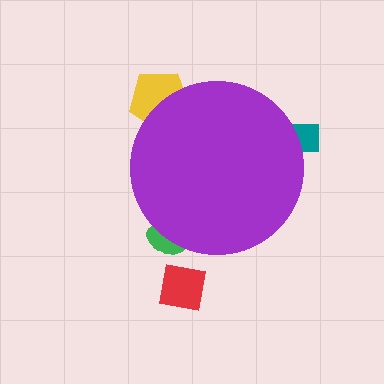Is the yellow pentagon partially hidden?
Yes, the yellow pentagon is partially hidden behind the purple circle.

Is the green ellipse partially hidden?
Yes, the green ellipse is partially hidden behind the purple circle.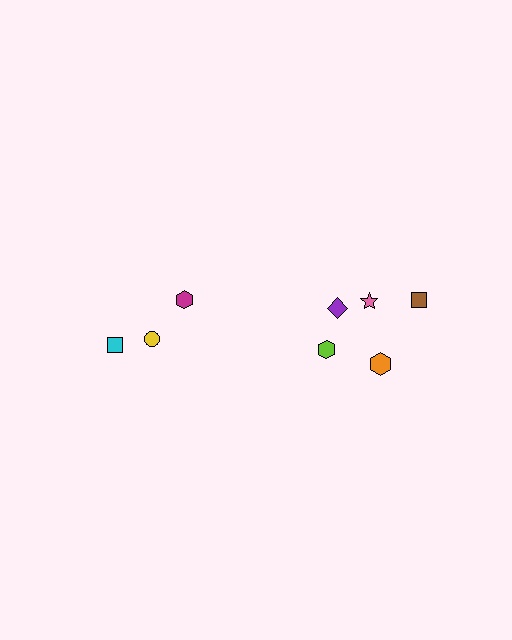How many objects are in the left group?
There are 3 objects.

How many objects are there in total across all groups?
There are 8 objects.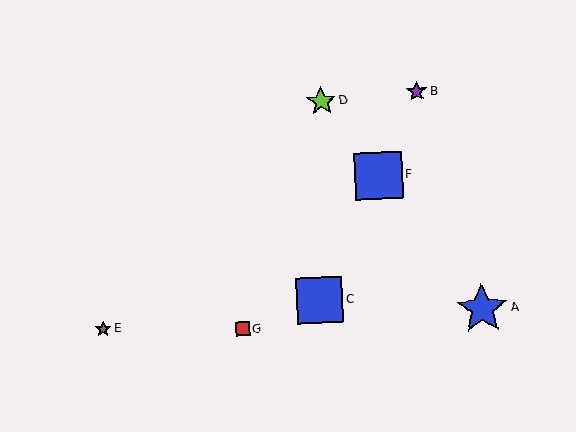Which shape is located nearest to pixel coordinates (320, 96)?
The lime star (labeled D) at (321, 101) is nearest to that location.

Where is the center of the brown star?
The center of the brown star is at (103, 329).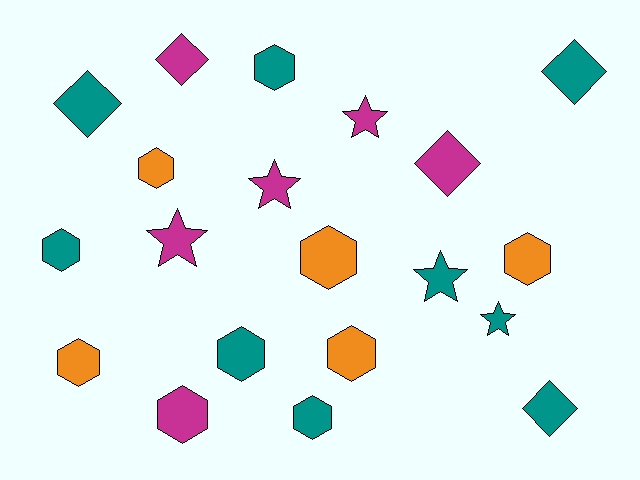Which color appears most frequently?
Teal, with 9 objects.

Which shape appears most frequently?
Hexagon, with 10 objects.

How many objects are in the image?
There are 20 objects.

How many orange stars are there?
There are no orange stars.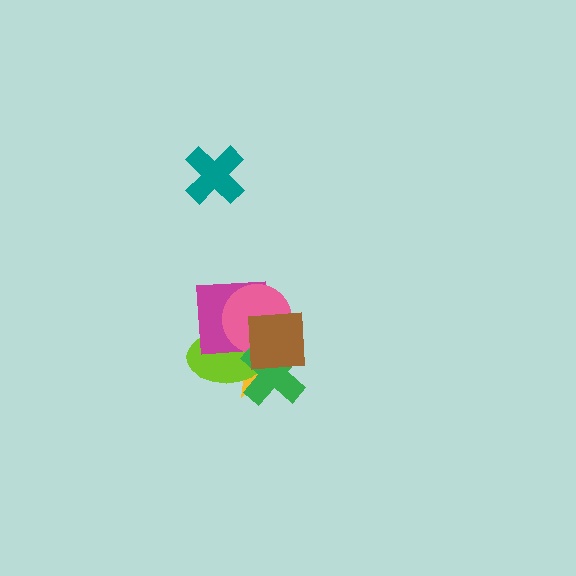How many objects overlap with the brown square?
5 objects overlap with the brown square.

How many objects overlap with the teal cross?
0 objects overlap with the teal cross.